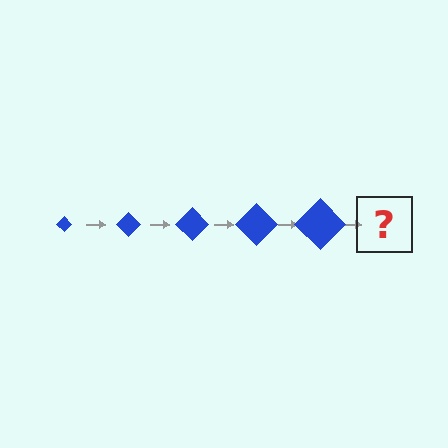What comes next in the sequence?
The next element should be a blue diamond, larger than the previous one.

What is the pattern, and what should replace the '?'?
The pattern is that the diamond gets progressively larger each step. The '?' should be a blue diamond, larger than the previous one.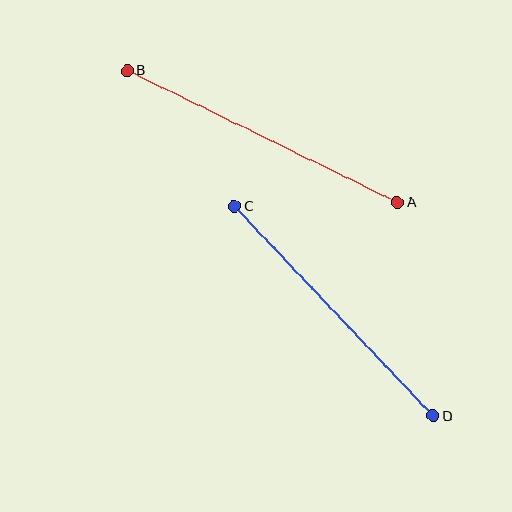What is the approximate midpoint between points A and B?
The midpoint is at approximately (262, 137) pixels.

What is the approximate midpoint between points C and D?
The midpoint is at approximately (334, 311) pixels.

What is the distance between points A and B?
The distance is approximately 301 pixels.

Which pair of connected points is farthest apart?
Points A and B are farthest apart.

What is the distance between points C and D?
The distance is approximately 289 pixels.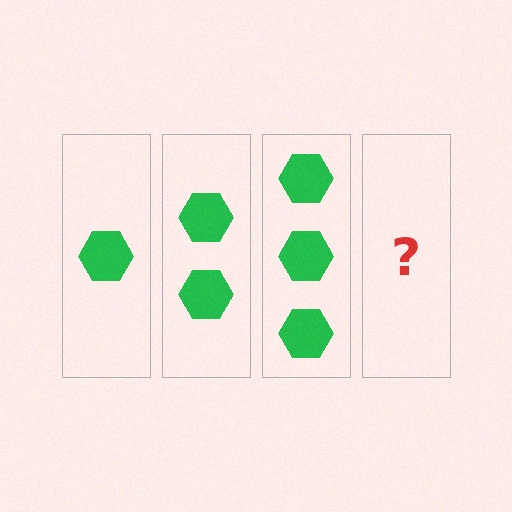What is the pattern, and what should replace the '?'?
The pattern is that each step adds one more hexagon. The '?' should be 4 hexagons.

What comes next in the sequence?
The next element should be 4 hexagons.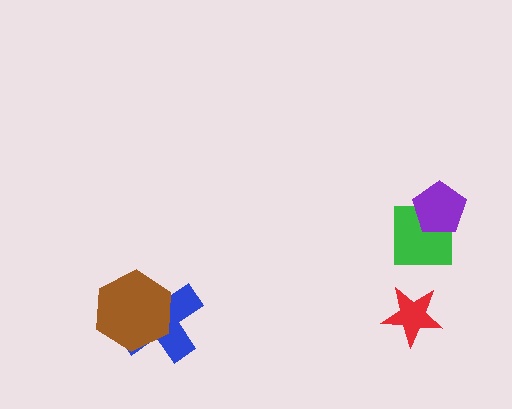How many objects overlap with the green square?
1 object overlaps with the green square.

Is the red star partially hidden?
No, no other shape covers it.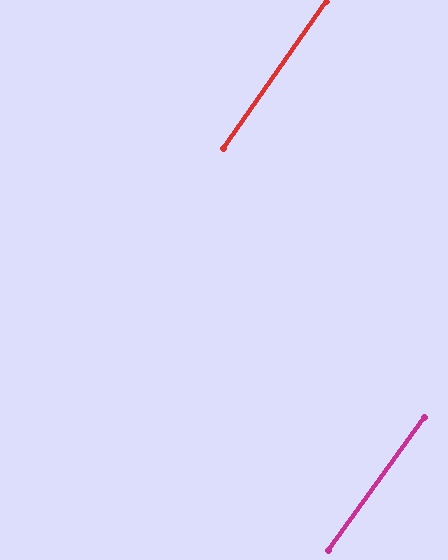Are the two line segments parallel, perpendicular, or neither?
Parallel — their directions differ by only 1.2°.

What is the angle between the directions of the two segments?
Approximately 1 degree.